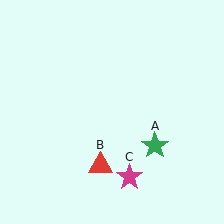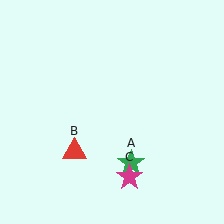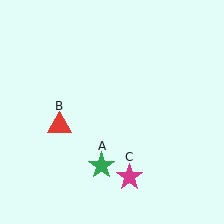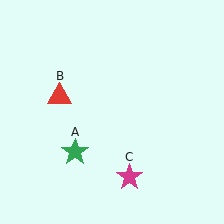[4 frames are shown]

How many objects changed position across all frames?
2 objects changed position: green star (object A), red triangle (object B).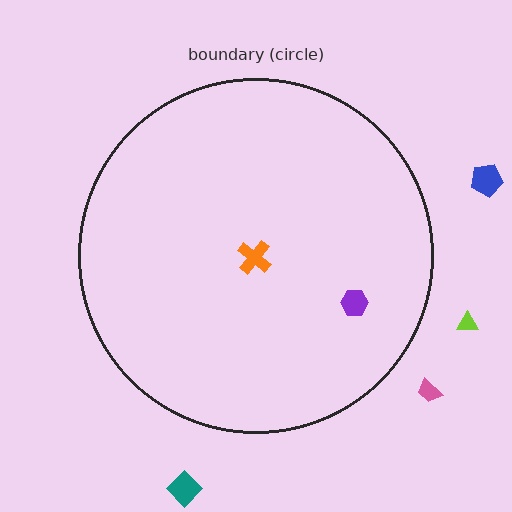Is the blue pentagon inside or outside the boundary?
Outside.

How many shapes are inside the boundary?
2 inside, 4 outside.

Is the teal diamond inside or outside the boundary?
Outside.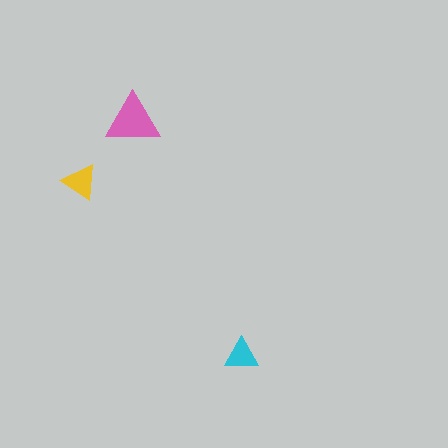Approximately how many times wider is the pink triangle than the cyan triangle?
About 1.5 times wider.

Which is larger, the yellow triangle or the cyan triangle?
The yellow one.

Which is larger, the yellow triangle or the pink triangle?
The pink one.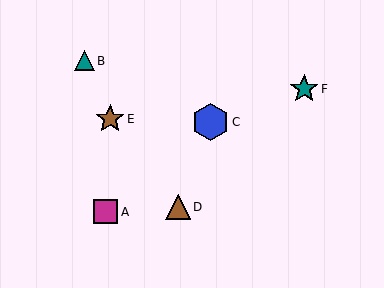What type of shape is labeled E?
Shape E is a brown star.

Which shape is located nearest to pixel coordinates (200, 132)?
The blue hexagon (labeled C) at (211, 122) is nearest to that location.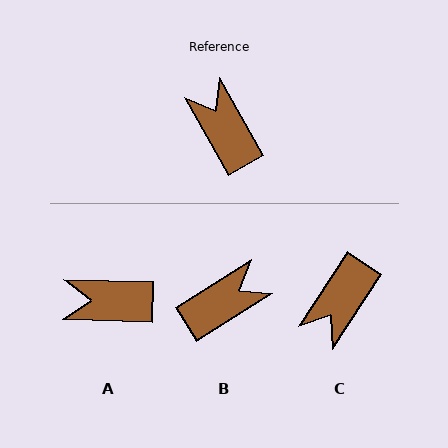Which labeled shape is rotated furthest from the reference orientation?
C, about 117 degrees away.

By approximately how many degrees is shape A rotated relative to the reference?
Approximately 59 degrees counter-clockwise.